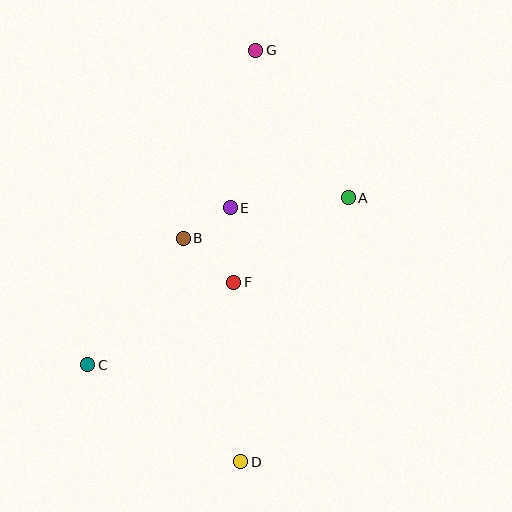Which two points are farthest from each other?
Points D and G are farthest from each other.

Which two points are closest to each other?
Points B and E are closest to each other.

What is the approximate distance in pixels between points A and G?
The distance between A and G is approximately 174 pixels.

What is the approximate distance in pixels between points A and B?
The distance between A and B is approximately 170 pixels.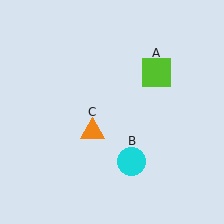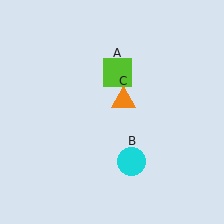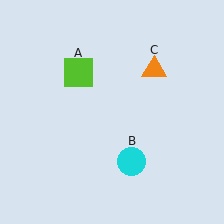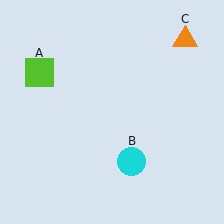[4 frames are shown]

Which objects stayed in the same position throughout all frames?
Cyan circle (object B) remained stationary.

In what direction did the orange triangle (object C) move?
The orange triangle (object C) moved up and to the right.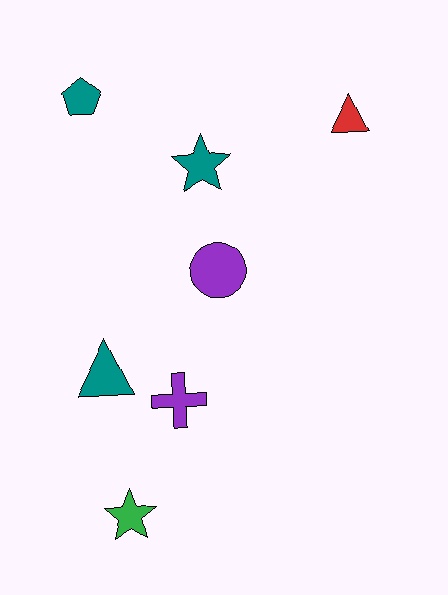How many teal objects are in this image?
There are 3 teal objects.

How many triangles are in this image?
There are 2 triangles.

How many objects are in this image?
There are 7 objects.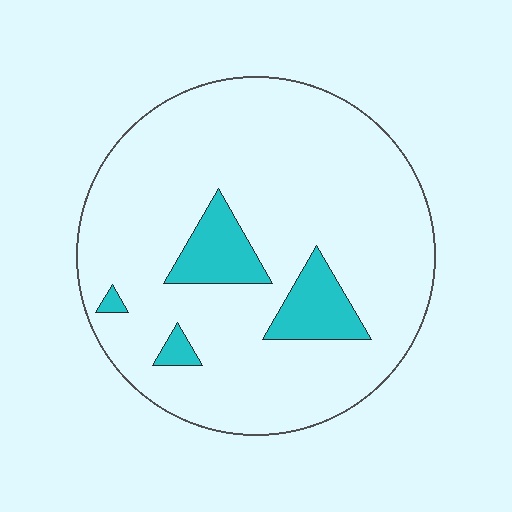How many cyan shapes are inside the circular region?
4.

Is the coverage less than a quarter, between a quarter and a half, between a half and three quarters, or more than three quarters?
Less than a quarter.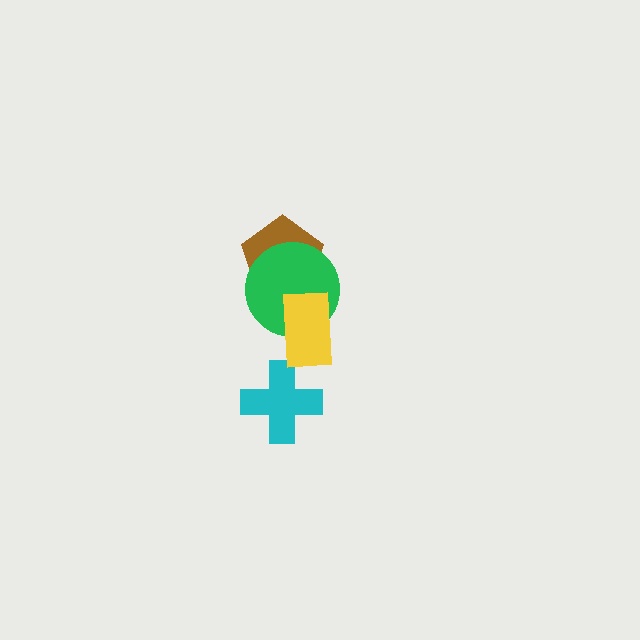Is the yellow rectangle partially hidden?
No, no other shape covers it.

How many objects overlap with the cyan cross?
0 objects overlap with the cyan cross.